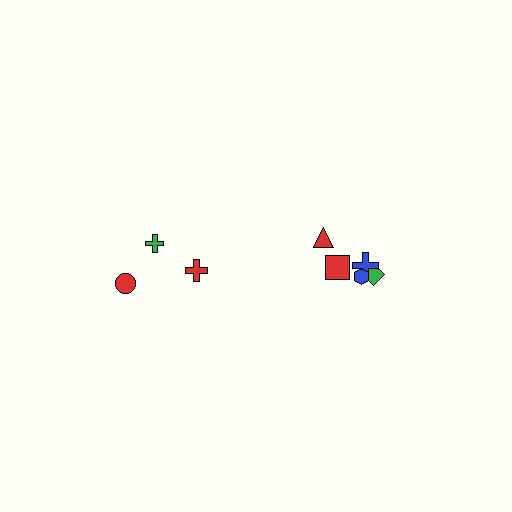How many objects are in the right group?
There are 5 objects.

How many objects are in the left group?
There are 3 objects.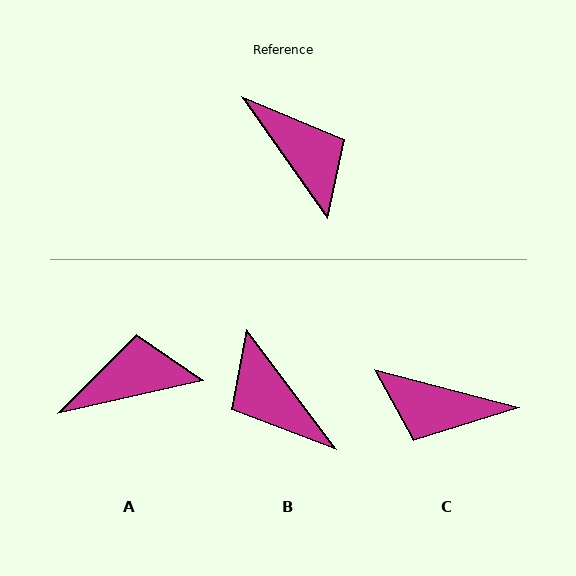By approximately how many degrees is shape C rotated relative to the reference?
Approximately 140 degrees clockwise.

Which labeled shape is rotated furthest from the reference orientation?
B, about 178 degrees away.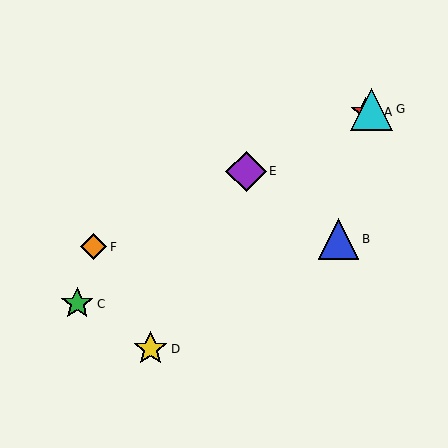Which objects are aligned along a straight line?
Objects A, E, F, G are aligned along a straight line.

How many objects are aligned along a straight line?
4 objects (A, E, F, G) are aligned along a straight line.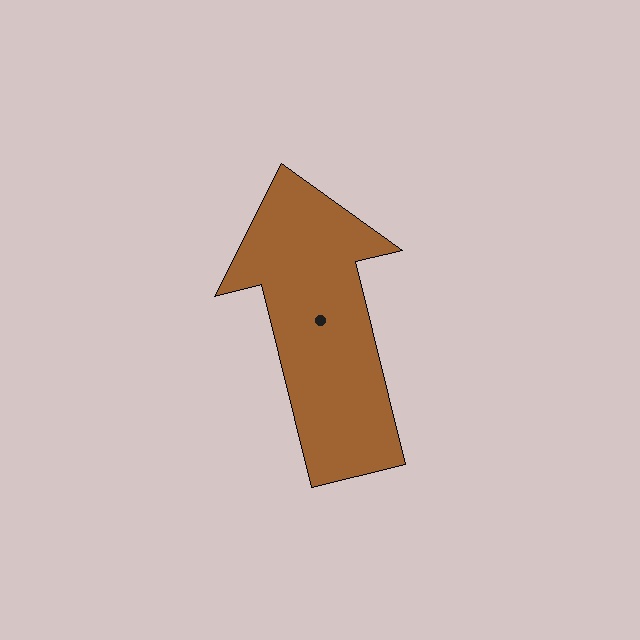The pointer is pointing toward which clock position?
Roughly 12 o'clock.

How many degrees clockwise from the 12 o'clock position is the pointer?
Approximately 346 degrees.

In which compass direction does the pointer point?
North.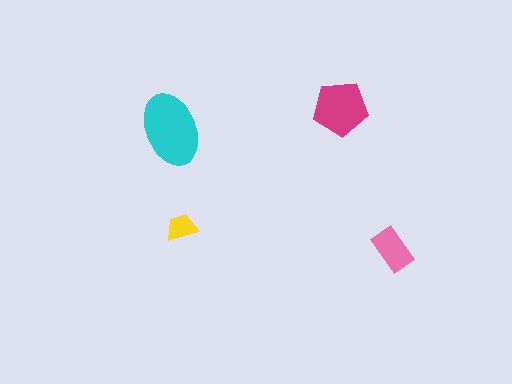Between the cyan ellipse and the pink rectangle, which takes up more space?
The cyan ellipse.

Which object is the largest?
The cyan ellipse.